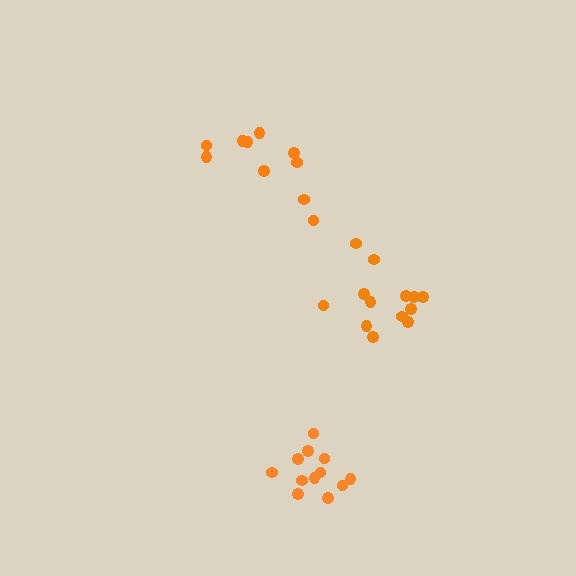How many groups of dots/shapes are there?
There are 3 groups.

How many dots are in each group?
Group 1: 13 dots, Group 2: 12 dots, Group 3: 10 dots (35 total).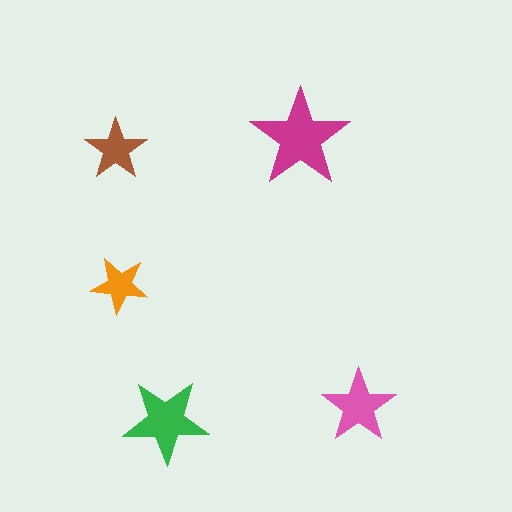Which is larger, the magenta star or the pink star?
The magenta one.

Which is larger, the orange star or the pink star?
The pink one.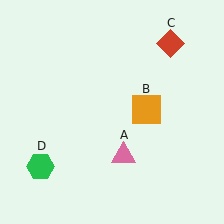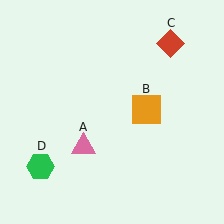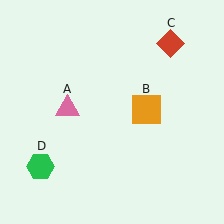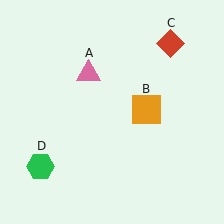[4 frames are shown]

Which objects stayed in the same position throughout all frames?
Orange square (object B) and red diamond (object C) and green hexagon (object D) remained stationary.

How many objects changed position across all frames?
1 object changed position: pink triangle (object A).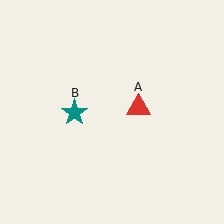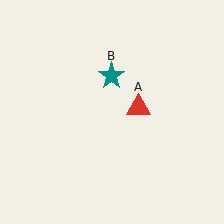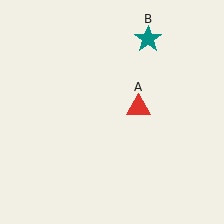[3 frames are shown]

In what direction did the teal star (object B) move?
The teal star (object B) moved up and to the right.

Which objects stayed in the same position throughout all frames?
Red triangle (object A) remained stationary.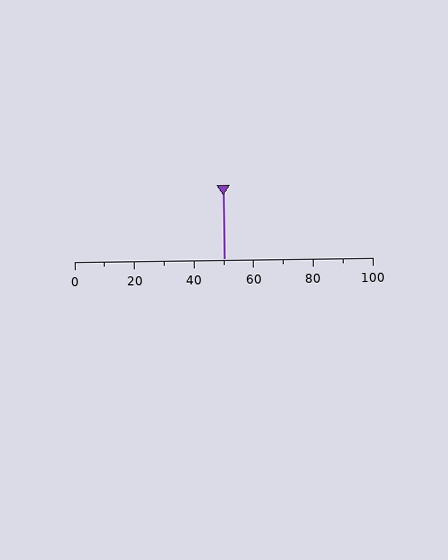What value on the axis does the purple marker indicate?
The marker indicates approximately 50.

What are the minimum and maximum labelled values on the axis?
The axis runs from 0 to 100.